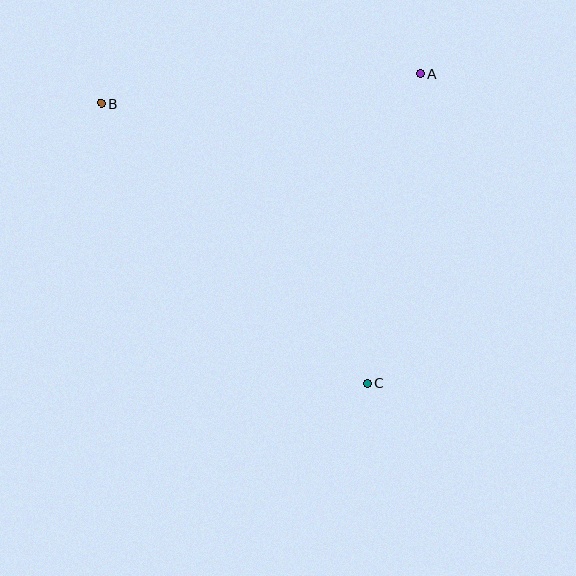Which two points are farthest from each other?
Points B and C are farthest from each other.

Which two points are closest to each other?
Points A and C are closest to each other.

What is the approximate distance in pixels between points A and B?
The distance between A and B is approximately 320 pixels.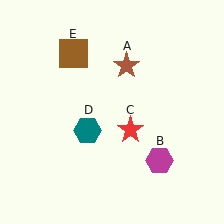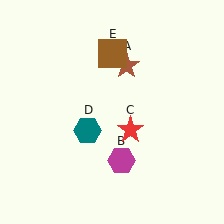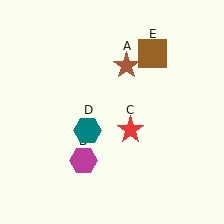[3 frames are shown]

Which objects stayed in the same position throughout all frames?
Brown star (object A) and red star (object C) and teal hexagon (object D) remained stationary.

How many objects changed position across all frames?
2 objects changed position: magenta hexagon (object B), brown square (object E).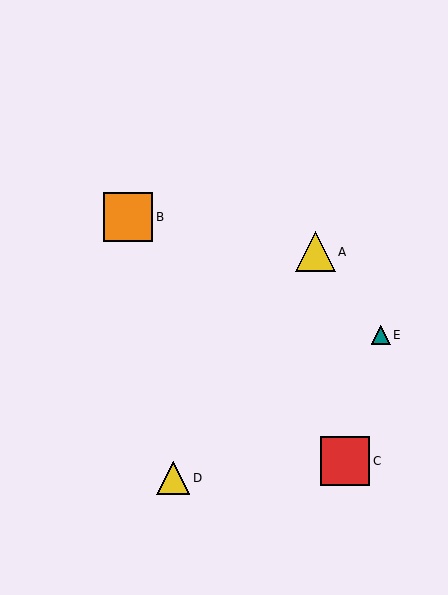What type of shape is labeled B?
Shape B is an orange square.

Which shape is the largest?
The orange square (labeled B) is the largest.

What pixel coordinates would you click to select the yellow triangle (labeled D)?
Click at (173, 478) to select the yellow triangle D.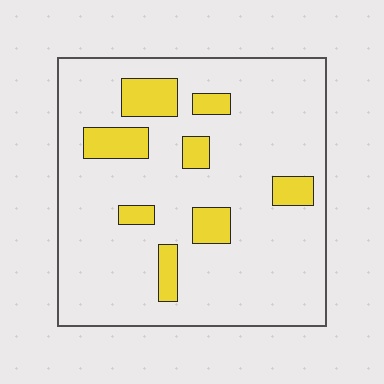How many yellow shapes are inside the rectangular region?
8.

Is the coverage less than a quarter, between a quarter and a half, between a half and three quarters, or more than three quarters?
Less than a quarter.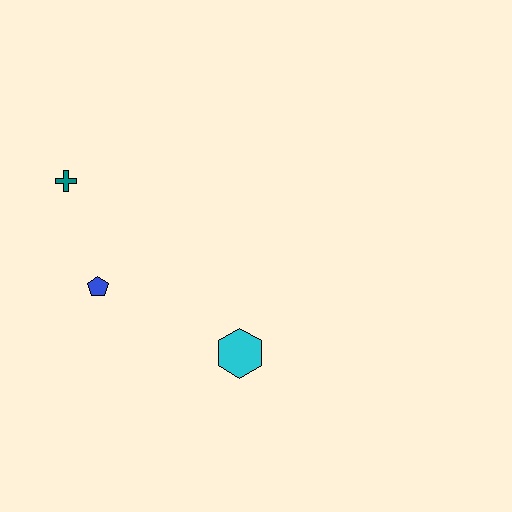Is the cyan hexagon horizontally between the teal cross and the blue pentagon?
No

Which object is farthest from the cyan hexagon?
The teal cross is farthest from the cyan hexagon.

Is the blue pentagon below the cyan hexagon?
No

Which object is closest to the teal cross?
The blue pentagon is closest to the teal cross.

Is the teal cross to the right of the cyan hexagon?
No